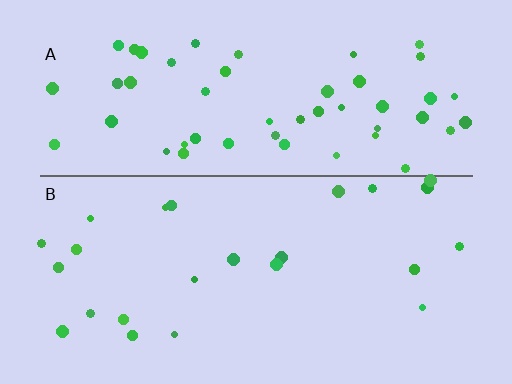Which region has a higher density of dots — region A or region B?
A (the top).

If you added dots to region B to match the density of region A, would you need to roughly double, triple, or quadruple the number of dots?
Approximately double.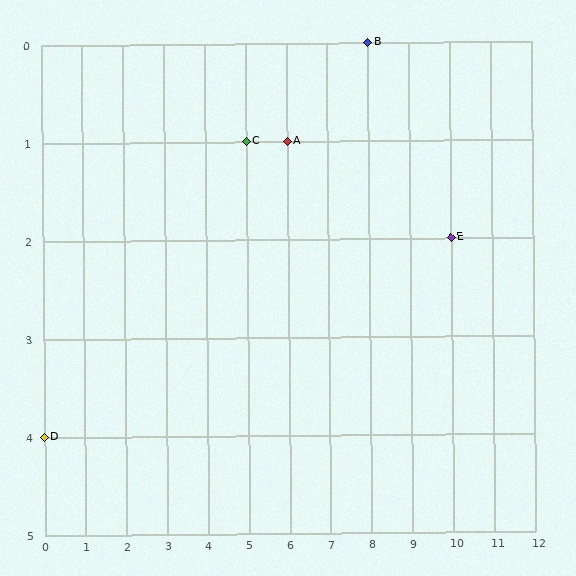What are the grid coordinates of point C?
Point C is at grid coordinates (5, 1).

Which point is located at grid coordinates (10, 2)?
Point E is at (10, 2).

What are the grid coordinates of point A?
Point A is at grid coordinates (6, 1).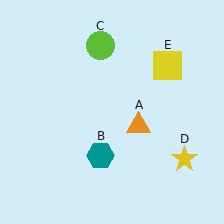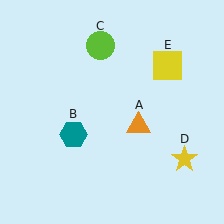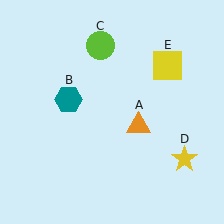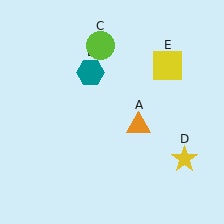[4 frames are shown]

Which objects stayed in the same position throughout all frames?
Orange triangle (object A) and lime circle (object C) and yellow star (object D) and yellow square (object E) remained stationary.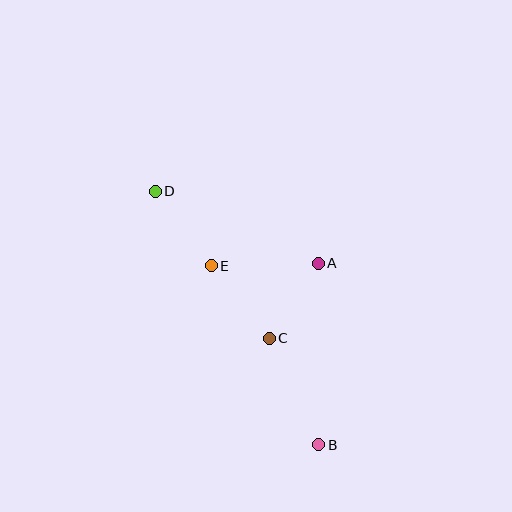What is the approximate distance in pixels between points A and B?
The distance between A and B is approximately 182 pixels.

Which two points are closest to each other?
Points A and C are closest to each other.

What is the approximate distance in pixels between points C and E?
The distance between C and E is approximately 93 pixels.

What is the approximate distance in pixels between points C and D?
The distance between C and D is approximately 186 pixels.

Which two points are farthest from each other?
Points B and D are farthest from each other.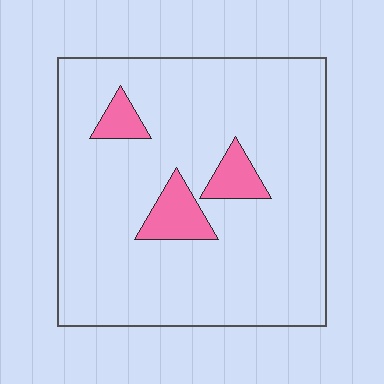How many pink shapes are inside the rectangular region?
3.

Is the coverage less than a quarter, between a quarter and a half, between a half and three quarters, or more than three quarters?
Less than a quarter.